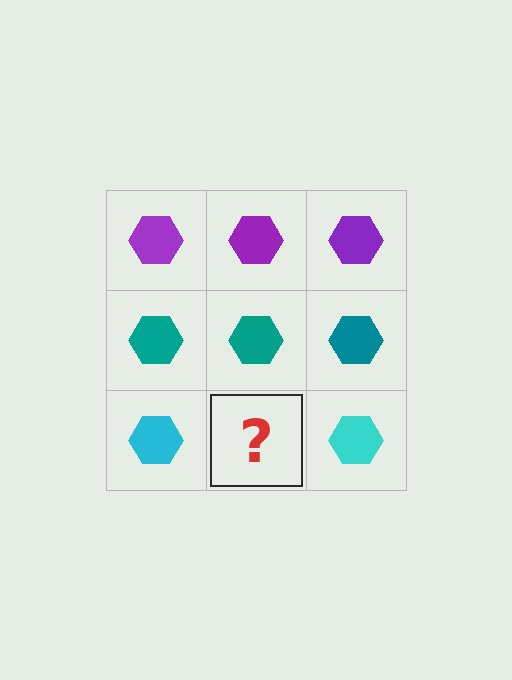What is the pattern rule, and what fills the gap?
The rule is that each row has a consistent color. The gap should be filled with a cyan hexagon.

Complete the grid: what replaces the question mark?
The question mark should be replaced with a cyan hexagon.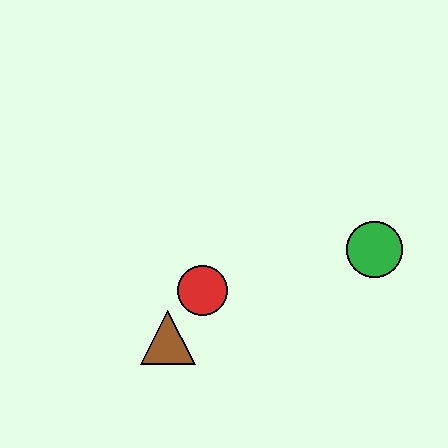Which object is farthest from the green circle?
The brown triangle is farthest from the green circle.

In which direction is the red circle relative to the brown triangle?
The red circle is above the brown triangle.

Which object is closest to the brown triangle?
The red circle is closest to the brown triangle.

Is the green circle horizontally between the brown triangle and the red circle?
No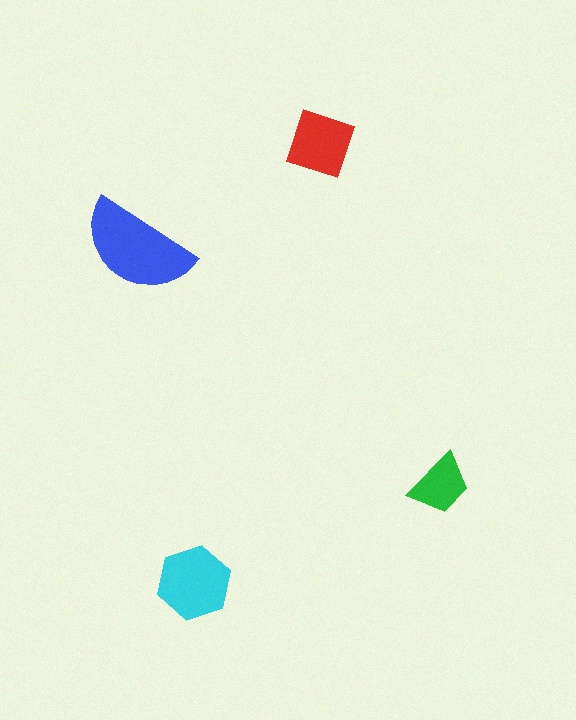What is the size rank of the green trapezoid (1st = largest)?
4th.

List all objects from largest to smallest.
The blue semicircle, the cyan hexagon, the red square, the green trapezoid.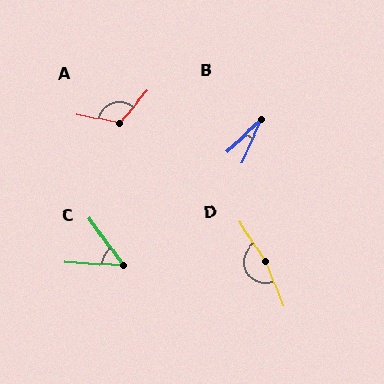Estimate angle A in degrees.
Approximately 121 degrees.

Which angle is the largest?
D, at approximately 170 degrees.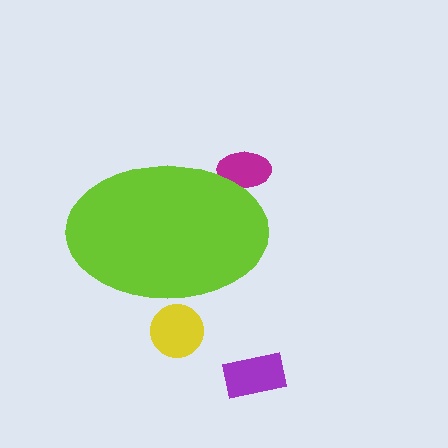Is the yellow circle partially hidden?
Yes, the yellow circle is partially hidden behind the lime ellipse.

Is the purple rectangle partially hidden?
No, the purple rectangle is fully visible.